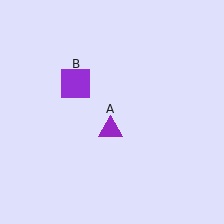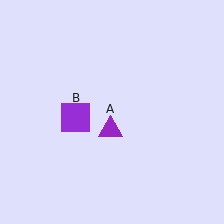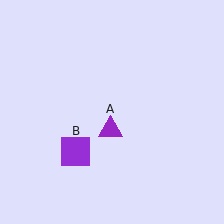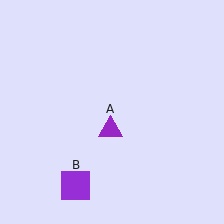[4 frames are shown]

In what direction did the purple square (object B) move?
The purple square (object B) moved down.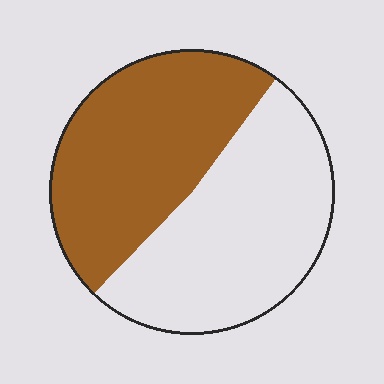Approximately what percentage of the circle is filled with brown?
Approximately 50%.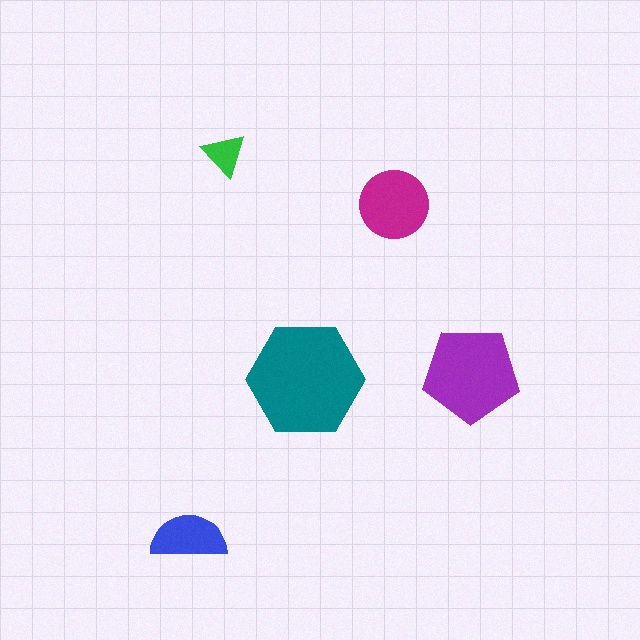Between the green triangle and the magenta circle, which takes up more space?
The magenta circle.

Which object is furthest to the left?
The blue semicircle is leftmost.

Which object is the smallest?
The green triangle.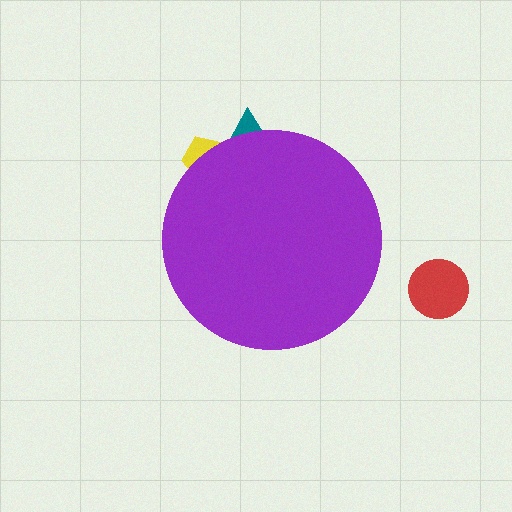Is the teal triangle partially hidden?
Yes, the teal triangle is partially hidden behind the purple circle.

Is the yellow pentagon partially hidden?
Yes, the yellow pentagon is partially hidden behind the purple circle.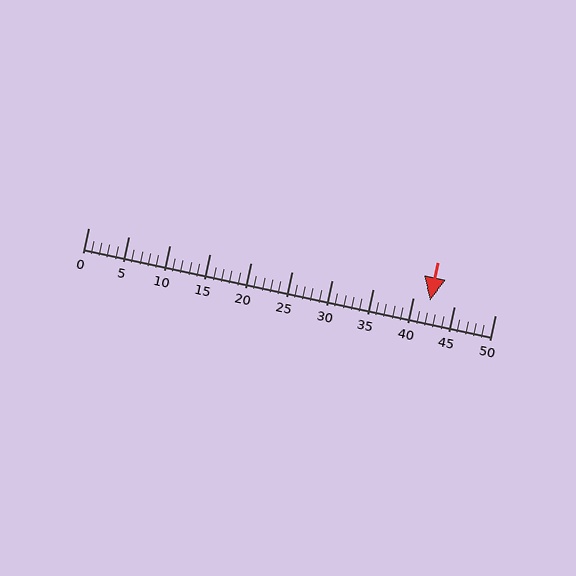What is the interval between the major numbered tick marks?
The major tick marks are spaced 5 units apart.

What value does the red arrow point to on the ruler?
The red arrow points to approximately 42.